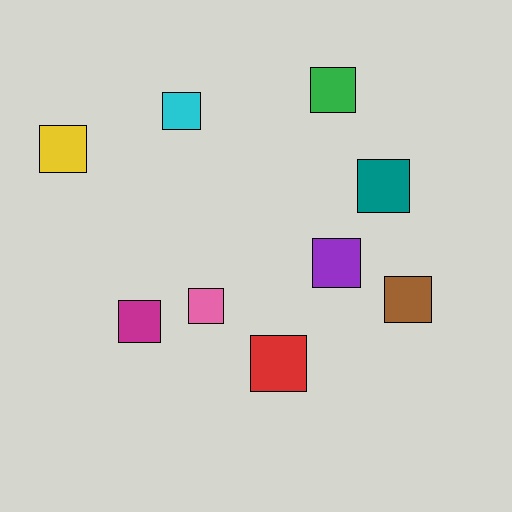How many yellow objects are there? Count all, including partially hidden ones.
There is 1 yellow object.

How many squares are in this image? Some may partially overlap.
There are 9 squares.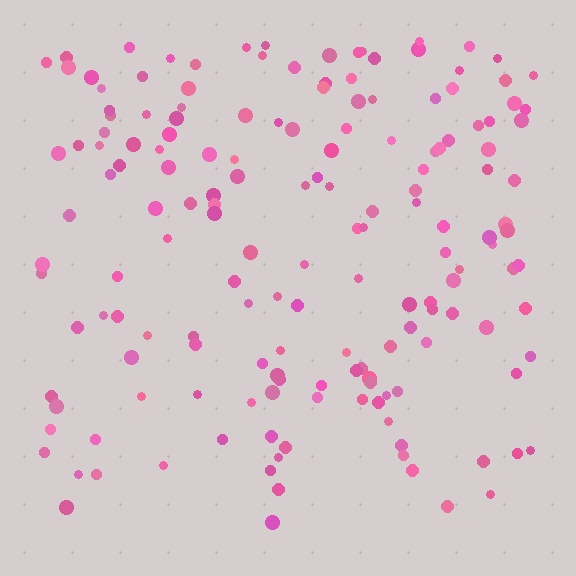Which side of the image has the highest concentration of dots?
The top.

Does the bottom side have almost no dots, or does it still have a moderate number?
Still a moderate number, just noticeably fewer than the top.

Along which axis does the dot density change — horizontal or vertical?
Vertical.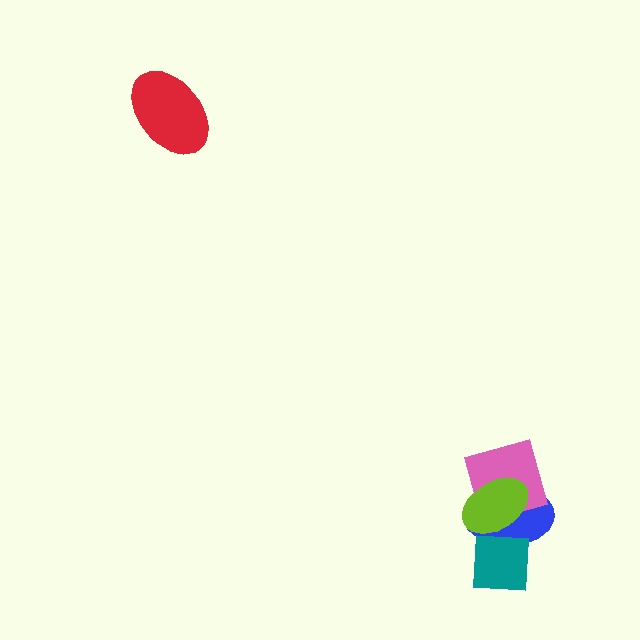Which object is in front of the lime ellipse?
The teal square is in front of the lime ellipse.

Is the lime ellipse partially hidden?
Yes, it is partially covered by another shape.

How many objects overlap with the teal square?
2 objects overlap with the teal square.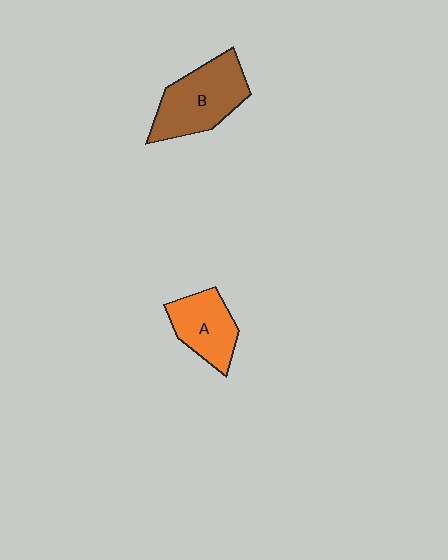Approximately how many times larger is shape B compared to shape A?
Approximately 1.4 times.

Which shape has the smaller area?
Shape A (orange).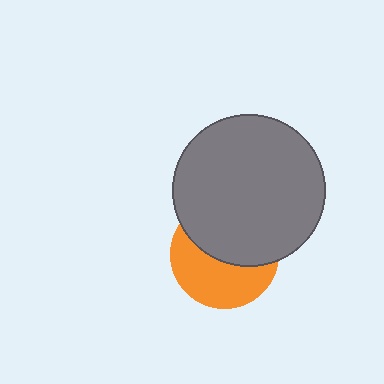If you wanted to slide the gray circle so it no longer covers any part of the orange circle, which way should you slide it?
Slide it up — that is the most direct way to separate the two shapes.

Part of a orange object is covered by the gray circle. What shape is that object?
It is a circle.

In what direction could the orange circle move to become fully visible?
The orange circle could move down. That would shift it out from behind the gray circle entirely.